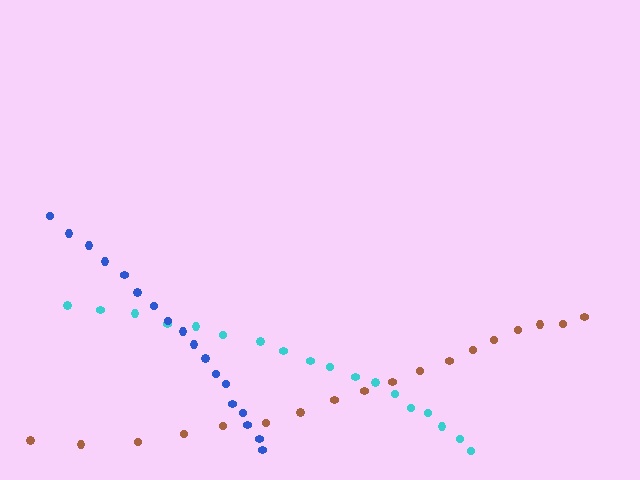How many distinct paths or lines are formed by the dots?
There are 3 distinct paths.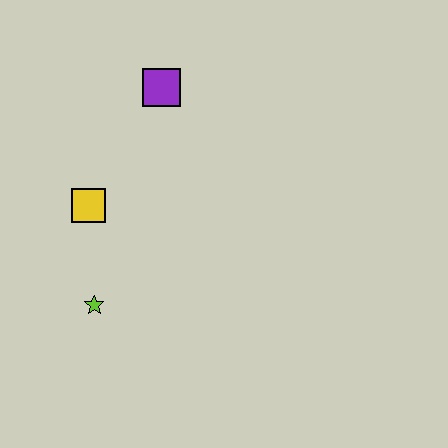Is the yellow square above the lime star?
Yes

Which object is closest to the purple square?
The yellow square is closest to the purple square.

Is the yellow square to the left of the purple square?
Yes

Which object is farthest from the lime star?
The purple square is farthest from the lime star.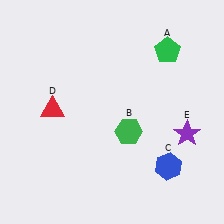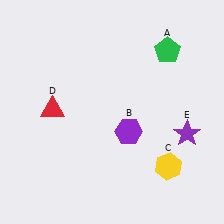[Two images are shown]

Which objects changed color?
B changed from green to purple. C changed from blue to yellow.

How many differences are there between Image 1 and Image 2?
There are 2 differences between the two images.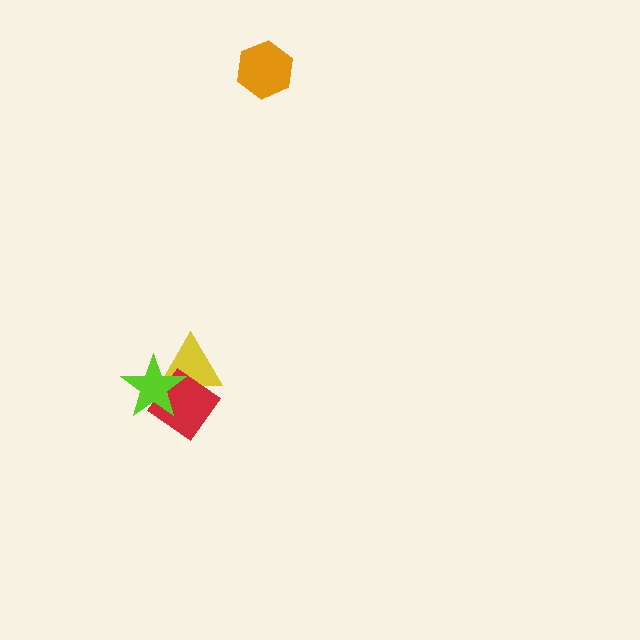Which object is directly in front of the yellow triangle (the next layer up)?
The red diamond is directly in front of the yellow triangle.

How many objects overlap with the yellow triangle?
2 objects overlap with the yellow triangle.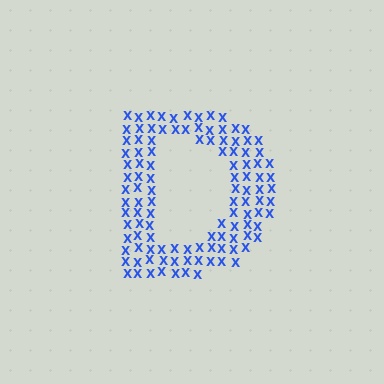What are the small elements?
The small elements are letter X's.